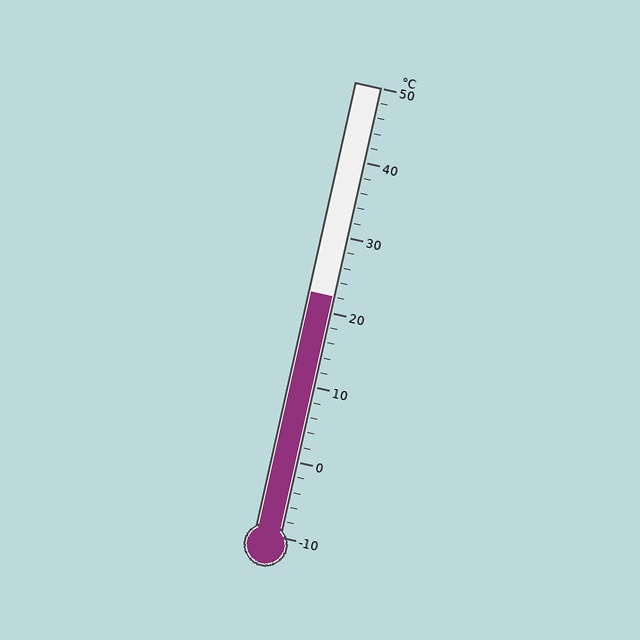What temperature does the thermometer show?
The thermometer shows approximately 22°C.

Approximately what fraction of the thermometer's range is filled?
The thermometer is filled to approximately 55% of its range.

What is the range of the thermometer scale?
The thermometer scale ranges from -10°C to 50°C.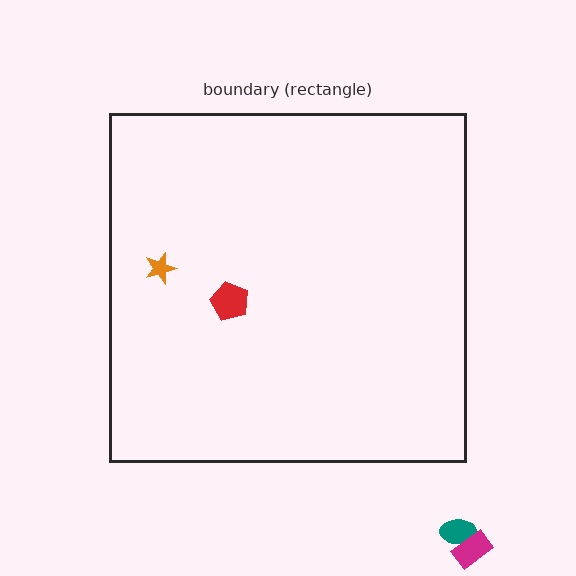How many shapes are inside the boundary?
2 inside, 2 outside.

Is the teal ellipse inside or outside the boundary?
Outside.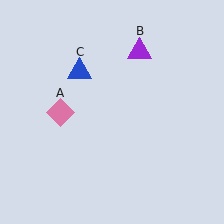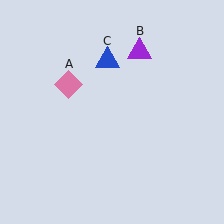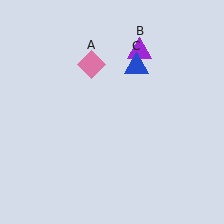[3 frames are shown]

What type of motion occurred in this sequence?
The pink diamond (object A), blue triangle (object C) rotated clockwise around the center of the scene.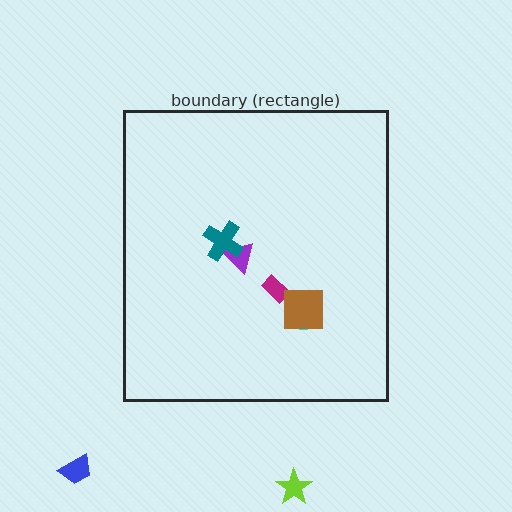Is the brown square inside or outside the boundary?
Inside.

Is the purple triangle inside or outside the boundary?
Inside.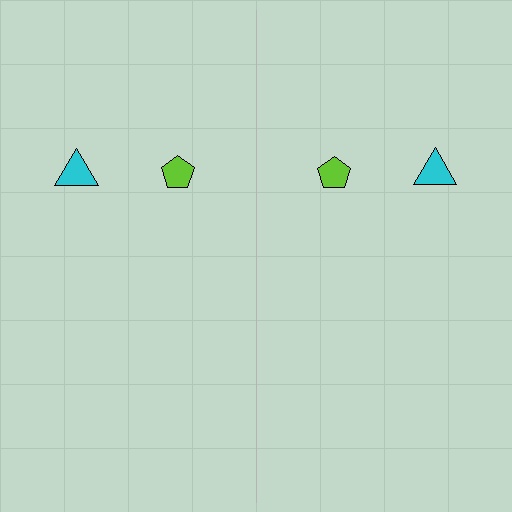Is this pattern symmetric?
Yes, this pattern has bilateral (reflection) symmetry.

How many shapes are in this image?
There are 4 shapes in this image.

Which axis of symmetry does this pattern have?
The pattern has a vertical axis of symmetry running through the center of the image.